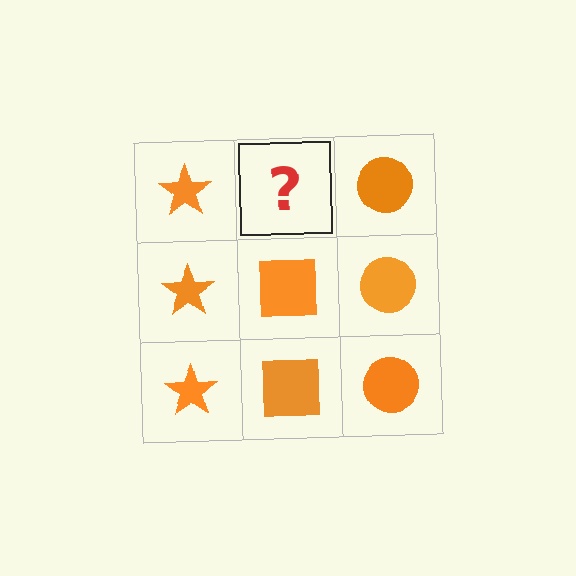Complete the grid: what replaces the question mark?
The question mark should be replaced with an orange square.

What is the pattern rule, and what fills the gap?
The rule is that each column has a consistent shape. The gap should be filled with an orange square.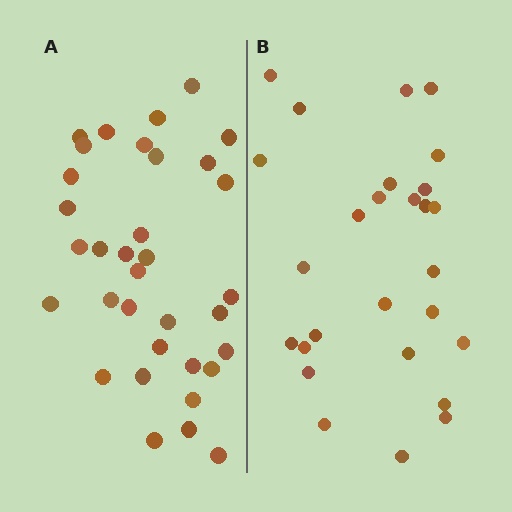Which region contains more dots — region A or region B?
Region A (the left region) has more dots.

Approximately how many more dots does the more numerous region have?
Region A has roughly 8 or so more dots than region B.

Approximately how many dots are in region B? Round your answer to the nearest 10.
About 30 dots. (The exact count is 27, which rounds to 30.)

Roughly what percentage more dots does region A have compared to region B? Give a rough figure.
About 25% more.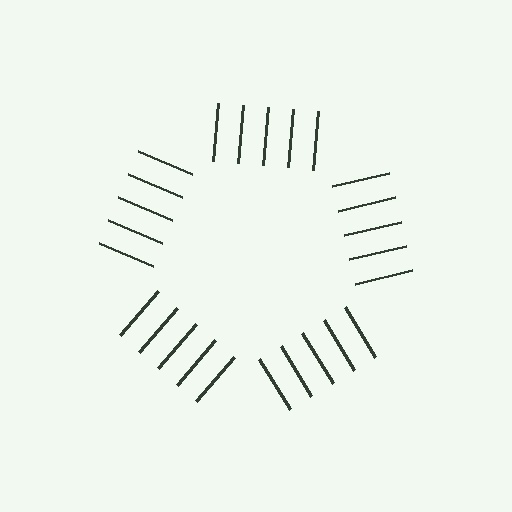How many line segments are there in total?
25 — 5 along each of the 5 edges.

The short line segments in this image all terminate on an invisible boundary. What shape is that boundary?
An illusory pentagon — the line segments terminate on its edges but no continuous stroke is drawn.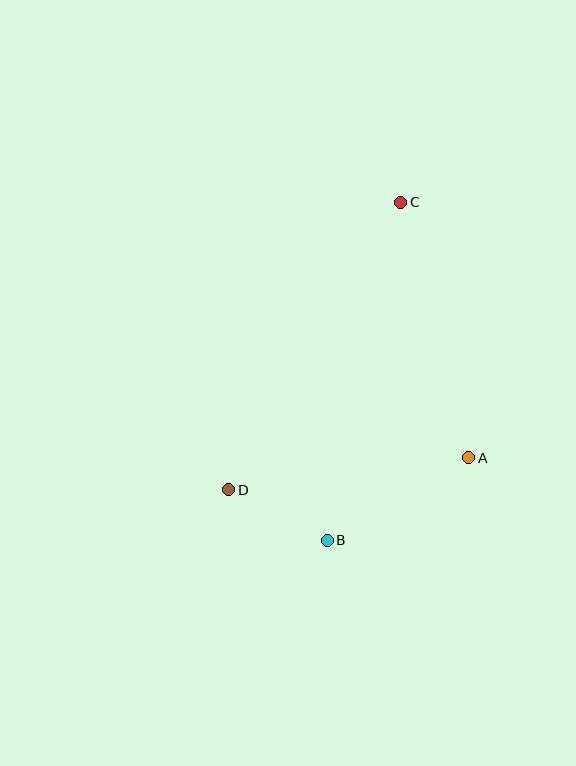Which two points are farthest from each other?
Points B and C are farthest from each other.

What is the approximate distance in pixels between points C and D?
The distance between C and D is approximately 335 pixels.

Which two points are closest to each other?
Points B and D are closest to each other.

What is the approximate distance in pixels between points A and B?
The distance between A and B is approximately 164 pixels.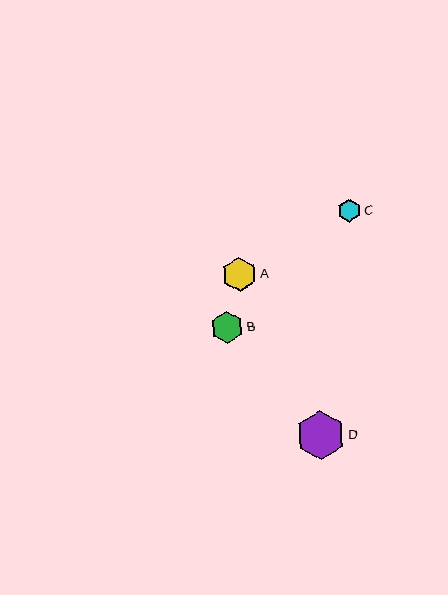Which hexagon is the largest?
Hexagon D is the largest with a size of approximately 49 pixels.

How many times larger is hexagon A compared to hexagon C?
Hexagon A is approximately 1.5 times the size of hexagon C.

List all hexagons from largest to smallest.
From largest to smallest: D, A, B, C.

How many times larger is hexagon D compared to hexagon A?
Hexagon D is approximately 1.4 times the size of hexagon A.